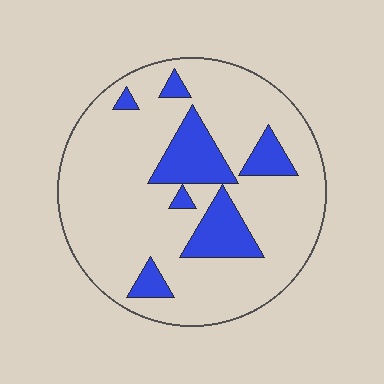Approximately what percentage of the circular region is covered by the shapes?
Approximately 20%.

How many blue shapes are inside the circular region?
7.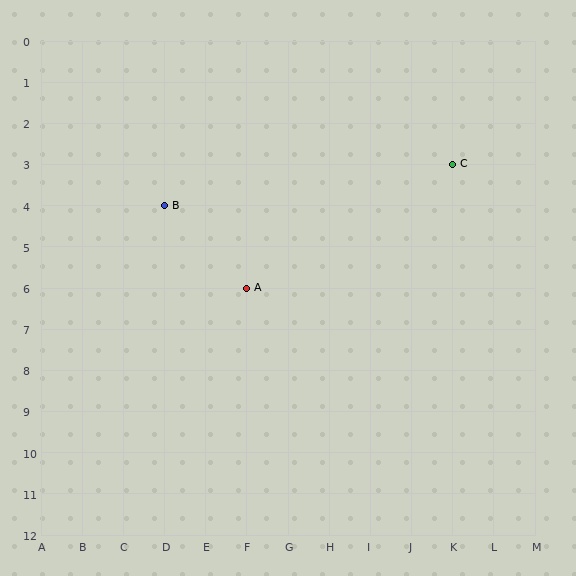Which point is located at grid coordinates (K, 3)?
Point C is at (K, 3).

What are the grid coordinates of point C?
Point C is at grid coordinates (K, 3).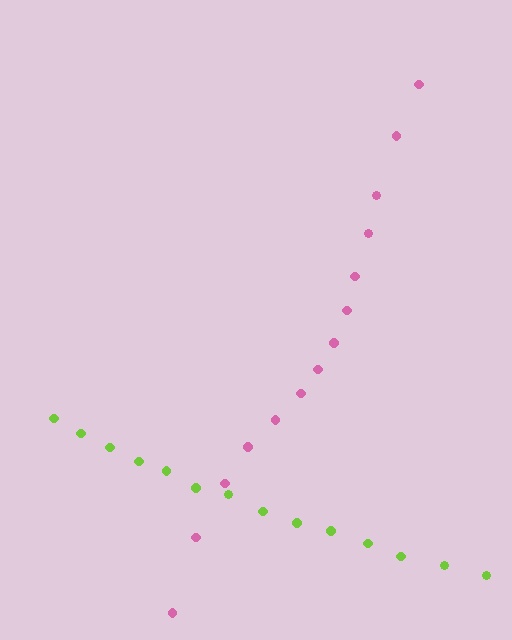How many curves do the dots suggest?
There are 2 distinct paths.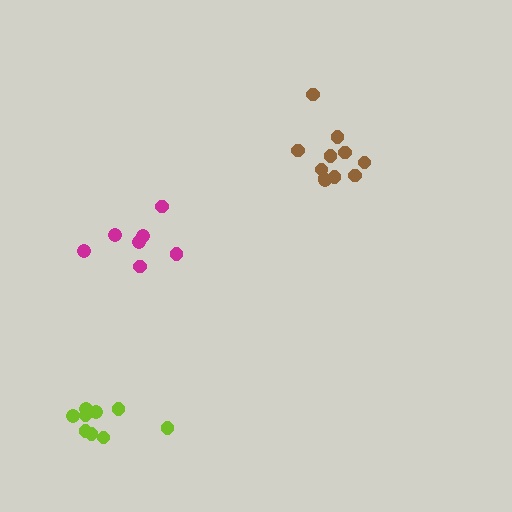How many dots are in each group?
Group 1: 11 dots, Group 2: 7 dots, Group 3: 9 dots (27 total).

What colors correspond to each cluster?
The clusters are colored: brown, magenta, lime.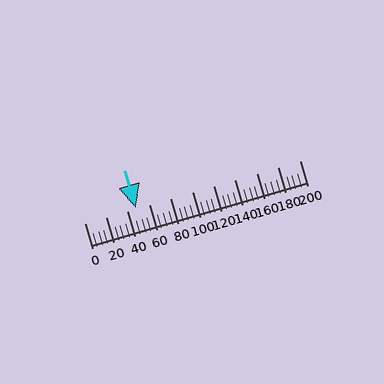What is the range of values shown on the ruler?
The ruler shows values from 0 to 200.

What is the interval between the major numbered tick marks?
The major tick marks are spaced 20 units apart.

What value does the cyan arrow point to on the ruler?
The cyan arrow points to approximately 48.